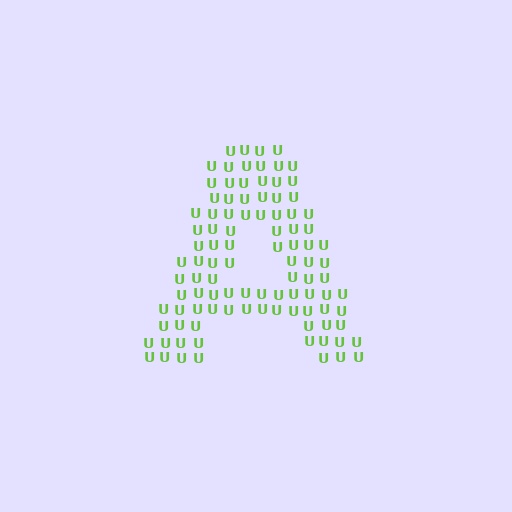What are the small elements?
The small elements are letter U's.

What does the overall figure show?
The overall figure shows the letter A.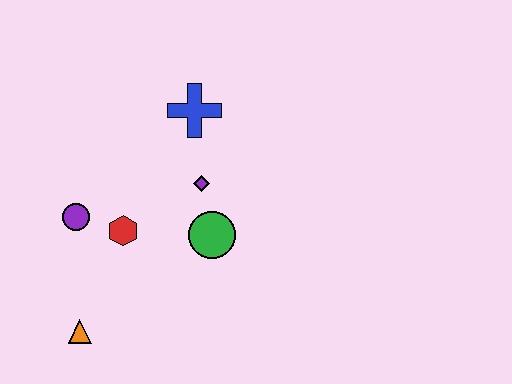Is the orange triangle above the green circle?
No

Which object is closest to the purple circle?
The red hexagon is closest to the purple circle.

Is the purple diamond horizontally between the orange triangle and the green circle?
Yes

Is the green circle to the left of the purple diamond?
No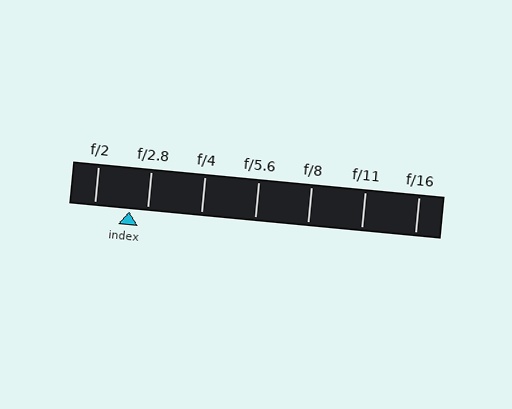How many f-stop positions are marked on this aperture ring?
There are 7 f-stop positions marked.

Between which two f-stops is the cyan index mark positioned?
The index mark is between f/2 and f/2.8.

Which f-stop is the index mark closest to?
The index mark is closest to f/2.8.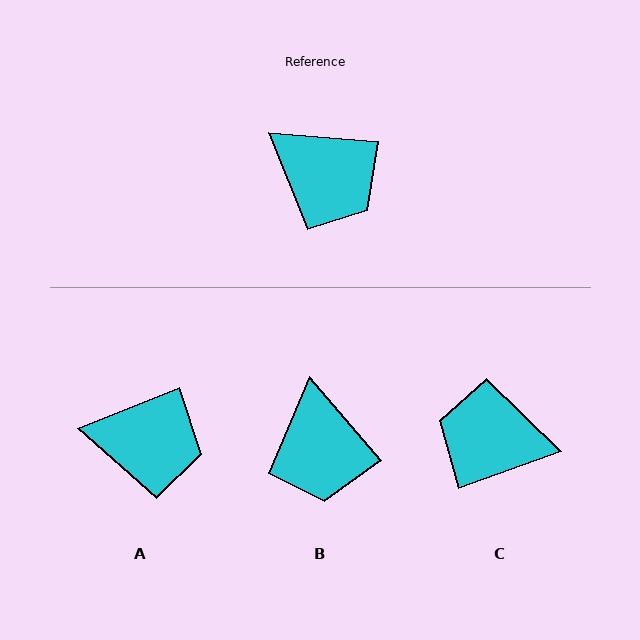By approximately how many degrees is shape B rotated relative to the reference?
Approximately 44 degrees clockwise.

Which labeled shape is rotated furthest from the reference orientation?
C, about 156 degrees away.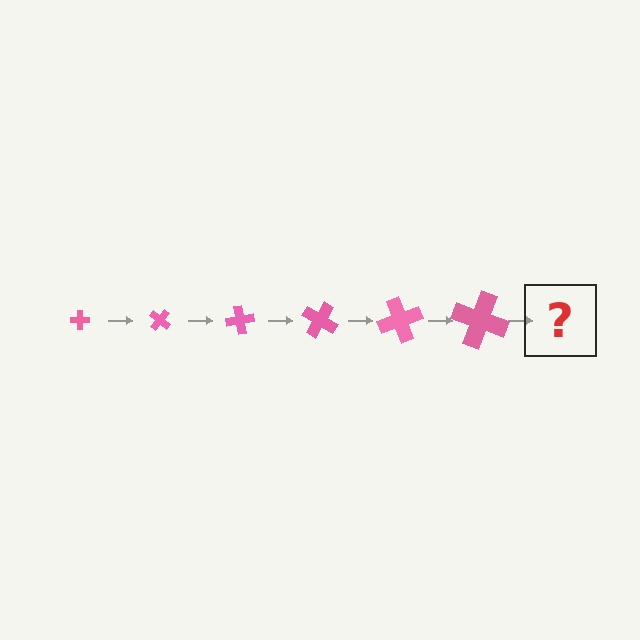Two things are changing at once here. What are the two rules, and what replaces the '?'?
The two rules are that the cross grows larger each step and it rotates 40 degrees each step. The '?' should be a cross, larger than the previous one and rotated 240 degrees from the start.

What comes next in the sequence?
The next element should be a cross, larger than the previous one and rotated 240 degrees from the start.